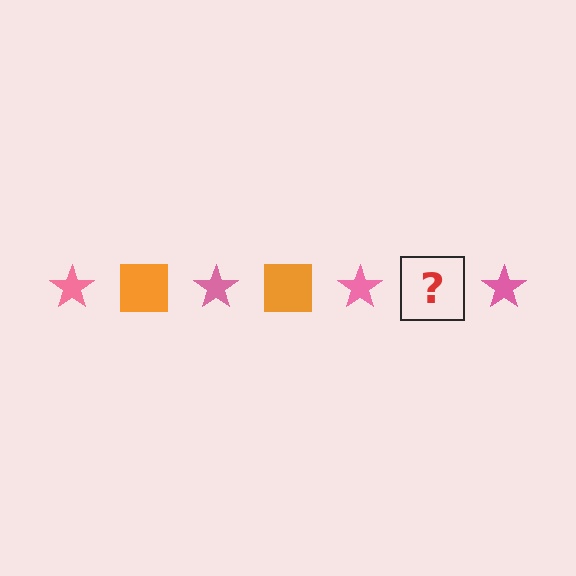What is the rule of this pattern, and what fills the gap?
The rule is that the pattern alternates between pink star and orange square. The gap should be filled with an orange square.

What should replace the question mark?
The question mark should be replaced with an orange square.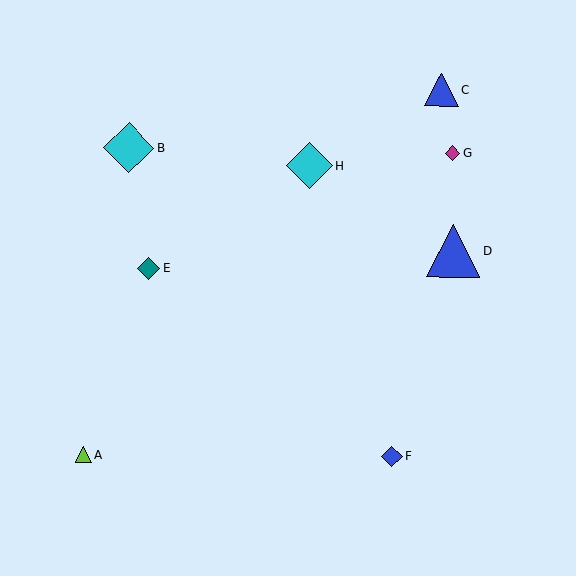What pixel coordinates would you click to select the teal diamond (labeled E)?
Click at (149, 268) to select the teal diamond E.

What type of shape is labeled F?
Shape F is a blue diamond.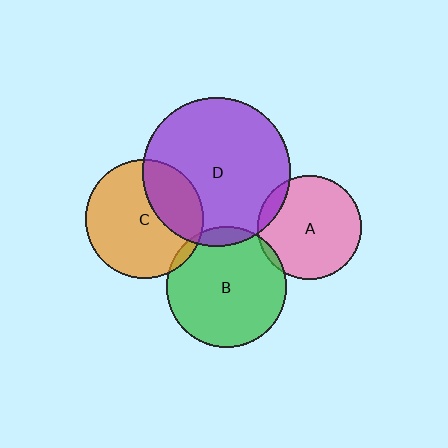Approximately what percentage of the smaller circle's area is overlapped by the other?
Approximately 5%.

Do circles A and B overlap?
Yes.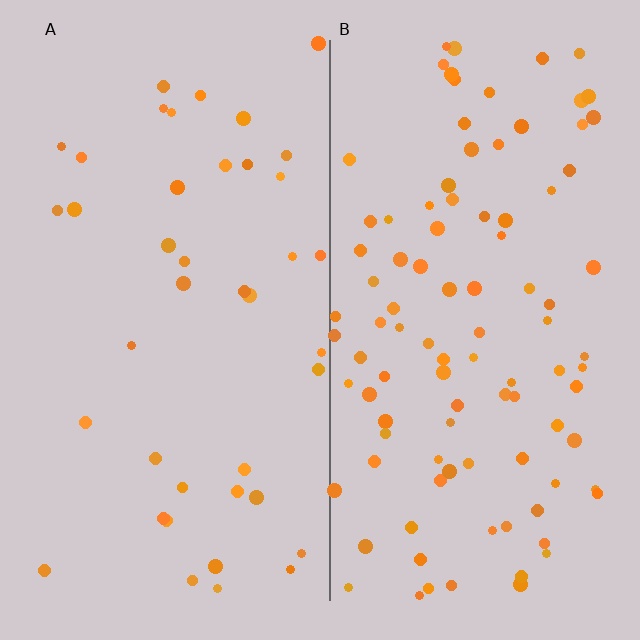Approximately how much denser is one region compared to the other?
Approximately 2.4× — region B over region A.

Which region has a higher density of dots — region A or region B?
B (the right).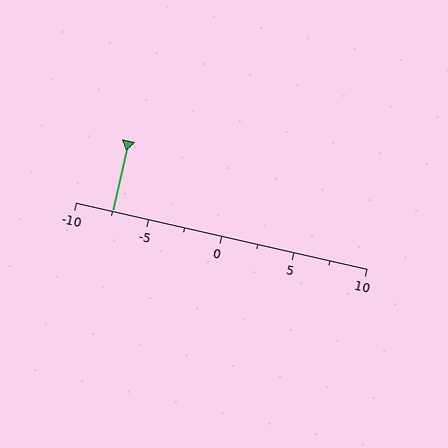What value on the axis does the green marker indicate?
The marker indicates approximately -7.5.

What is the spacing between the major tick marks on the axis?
The major ticks are spaced 5 apart.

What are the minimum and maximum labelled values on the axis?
The axis runs from -10 to 10.